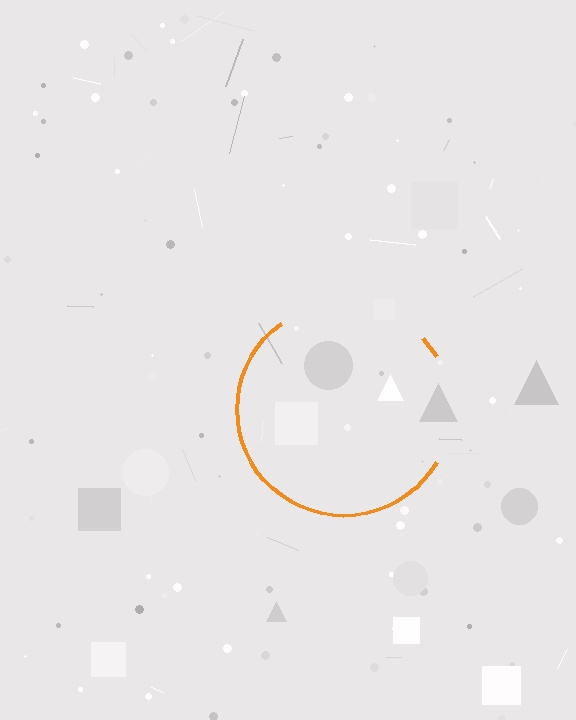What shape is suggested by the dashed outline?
The dashed outline suggests a circle.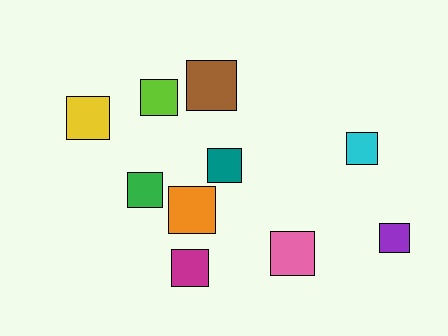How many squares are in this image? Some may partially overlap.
There are 10 squares.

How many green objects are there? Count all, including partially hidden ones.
There is 1 green object.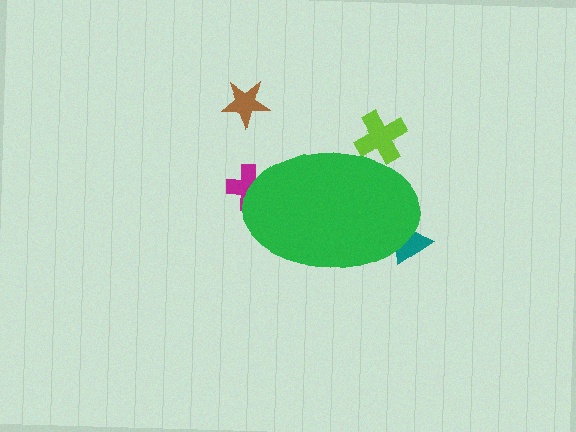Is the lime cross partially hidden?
Yes, the lime cross is partially hidden behind the green ellipse.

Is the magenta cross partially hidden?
Yes, the magenta cross is partially hidden behind the green ellipse.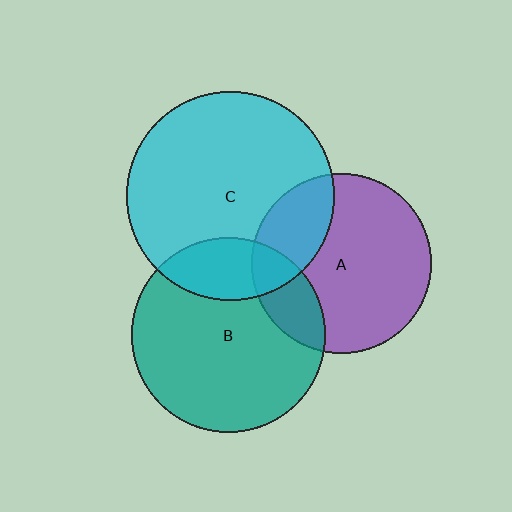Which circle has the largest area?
Circle C (cyan).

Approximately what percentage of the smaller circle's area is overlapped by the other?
Approximately 25%.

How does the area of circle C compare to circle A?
Approximately 1.4 times.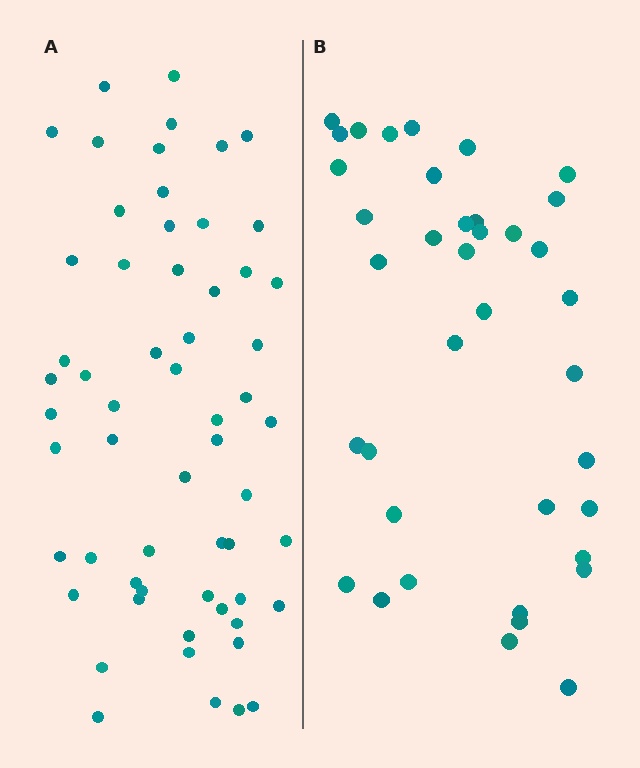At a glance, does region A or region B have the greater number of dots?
Region A (the left region) has more dots.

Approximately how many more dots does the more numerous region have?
Region A has approximately 20 more dots than region B.